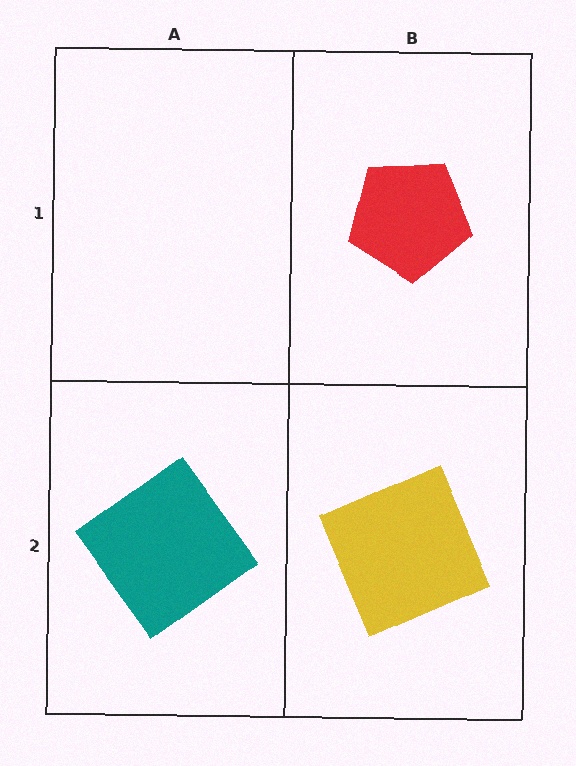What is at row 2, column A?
A teal diamond.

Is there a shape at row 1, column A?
No, that cell is empty.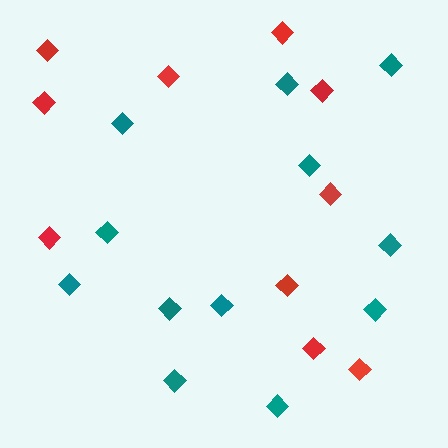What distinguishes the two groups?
There are 2 groups: one group of red diamonds (10) and one group of teal diamonds (12).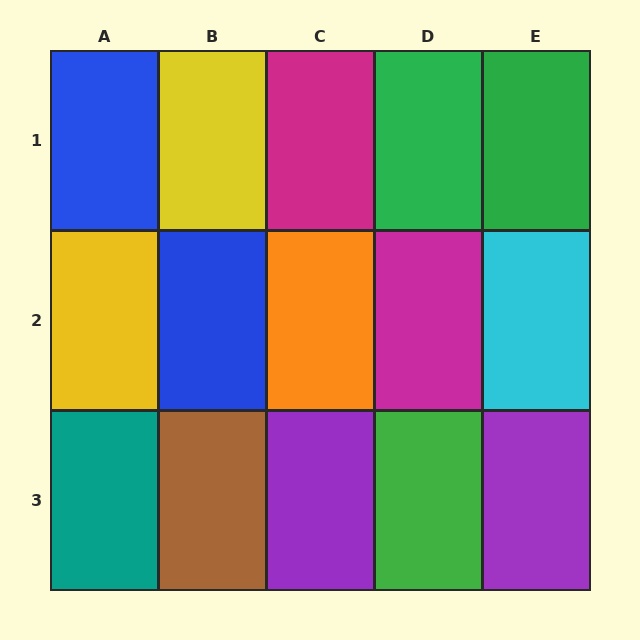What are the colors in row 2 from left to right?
Yellow, blue, orange, magenta, cyan.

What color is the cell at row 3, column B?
Brown.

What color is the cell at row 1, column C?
Magenta.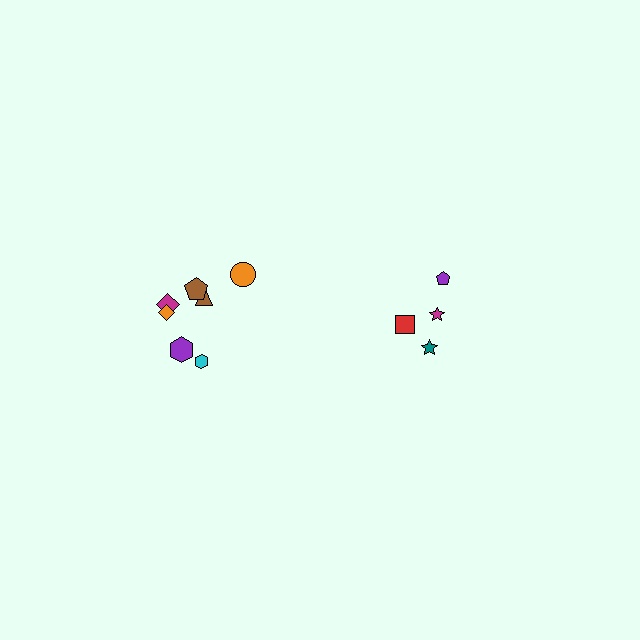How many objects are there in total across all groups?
There are 11 objects.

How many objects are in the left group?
There are 7 objects.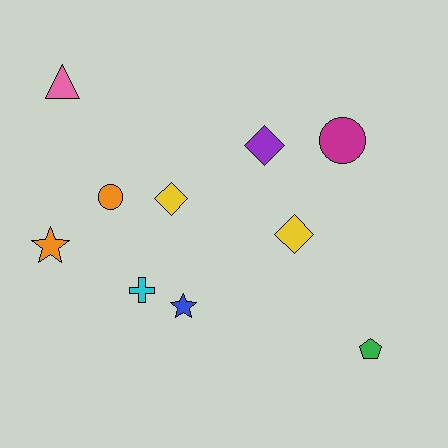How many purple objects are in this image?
There is 1 purple object.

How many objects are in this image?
There are 10 objects.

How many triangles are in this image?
There is 1 triangle.